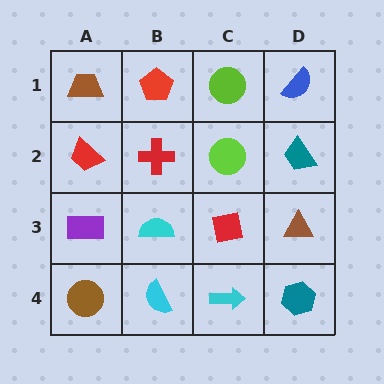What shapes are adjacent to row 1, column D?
A teal trapezoid (row 2, column D), a lime circle (row 1, column C).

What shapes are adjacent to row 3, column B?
A red cross (row 2, column B), a cyan semicircle (row 4, column B), a purple rectangle (row 3, column A), a red square (row 3, column C).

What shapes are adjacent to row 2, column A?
A brown trapezoid (row 1, column A), a purple rectangle (row 3, column A), a red cross (row 2, column B).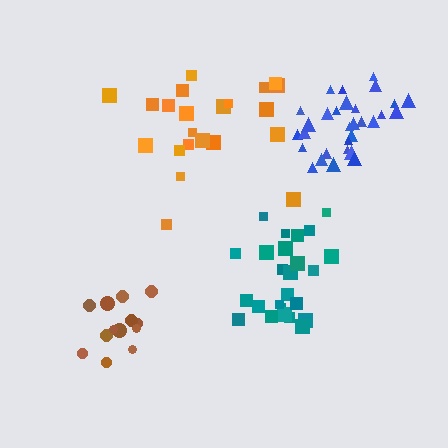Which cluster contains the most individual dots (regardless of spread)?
Blue (30).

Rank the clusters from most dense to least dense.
blue, teal, brown, orange.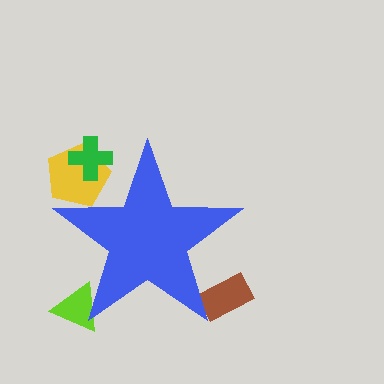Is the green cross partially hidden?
Yes, the green cross is partially hidden behind the blue star.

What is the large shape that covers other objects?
A blue star.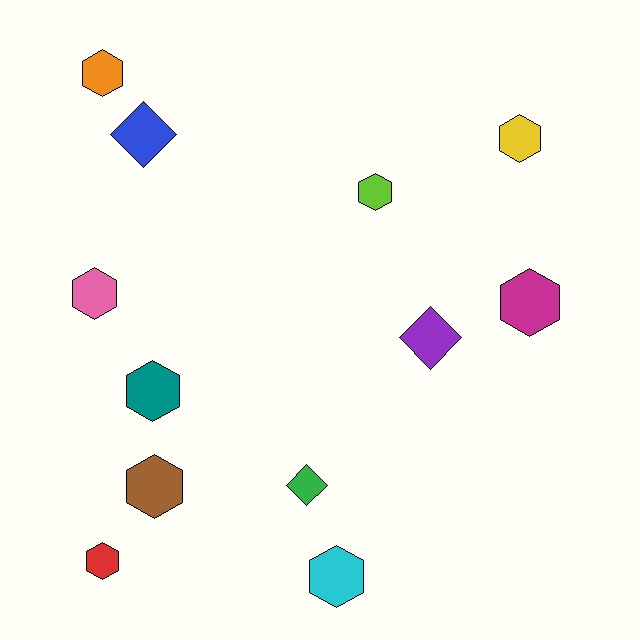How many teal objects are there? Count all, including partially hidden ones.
There is 1 teal object.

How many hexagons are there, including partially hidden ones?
There are 9 hexagons.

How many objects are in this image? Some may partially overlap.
There are 12 objects.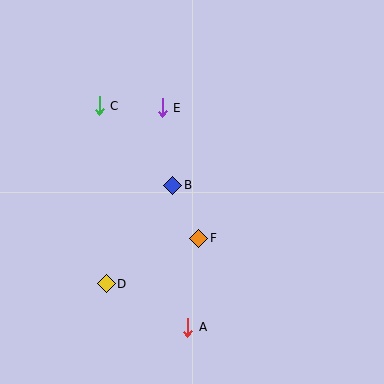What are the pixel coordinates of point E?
Point E is at (162, 108).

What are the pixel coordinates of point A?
Point A is at (188, 327).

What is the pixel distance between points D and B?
The distance between D and B is 119 pixels.